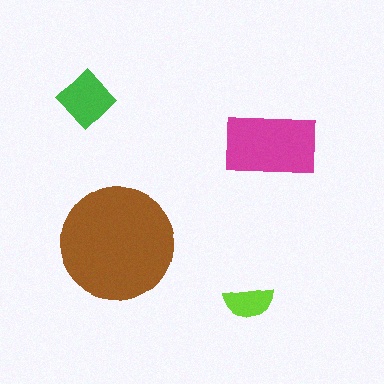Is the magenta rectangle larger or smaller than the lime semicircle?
Larger.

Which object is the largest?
The brown circle.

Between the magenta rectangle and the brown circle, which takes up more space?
The brown circle.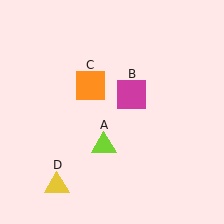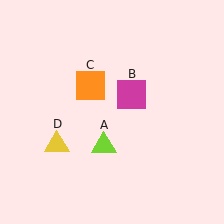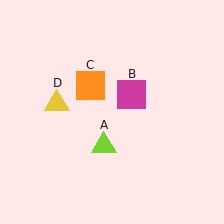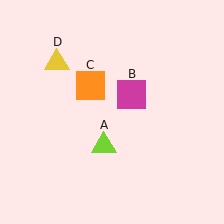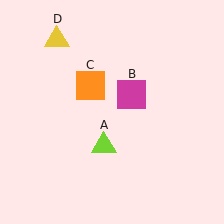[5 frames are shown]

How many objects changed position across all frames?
1 object changed position: yellow triangle (object D).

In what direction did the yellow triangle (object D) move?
The yellow triangle (object D) moved up.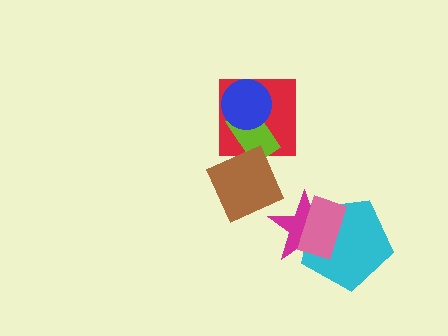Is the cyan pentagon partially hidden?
Yes, it is partially covered by another shape.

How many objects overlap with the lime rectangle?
3 objects overlap with the lime rectangle.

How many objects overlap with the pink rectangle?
2 objects overlap with the pink rectangle.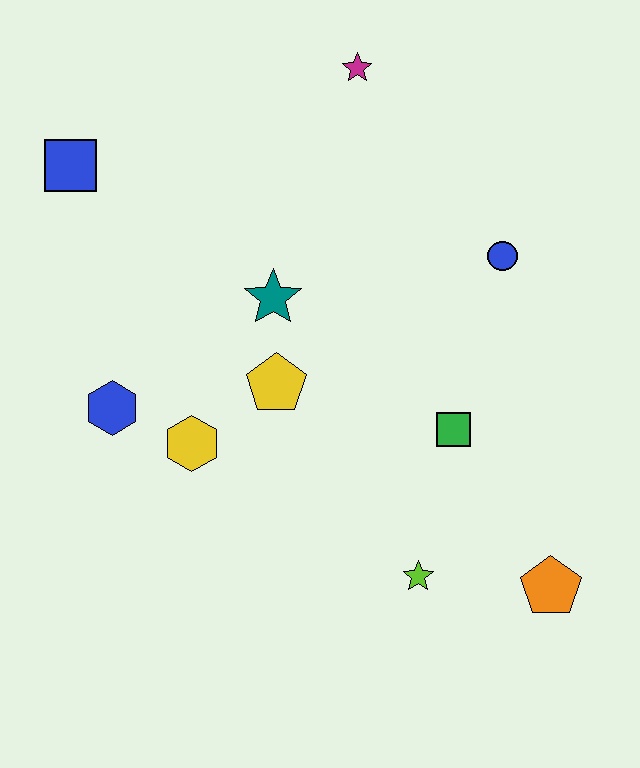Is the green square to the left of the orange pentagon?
Yes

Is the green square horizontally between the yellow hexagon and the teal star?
No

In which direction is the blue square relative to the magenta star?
The blue square is to the left of the magenta star.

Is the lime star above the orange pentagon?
Yes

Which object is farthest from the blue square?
The orange pentagon is farthest from the blue square.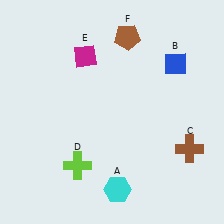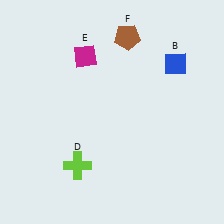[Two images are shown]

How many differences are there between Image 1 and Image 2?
There are 2 differences between the two images.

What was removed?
The cyan hexagon (A), the brown cross (C) were removed in Image 2.